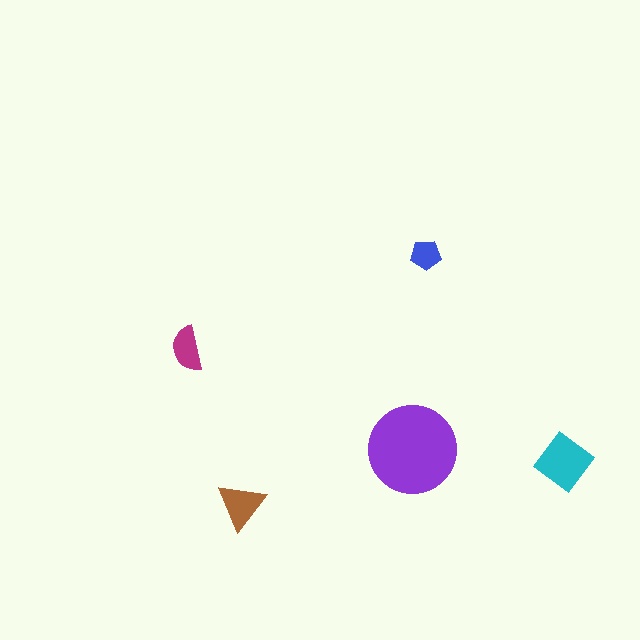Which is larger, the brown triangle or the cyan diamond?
The cyan diamond.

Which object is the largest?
The purple circle.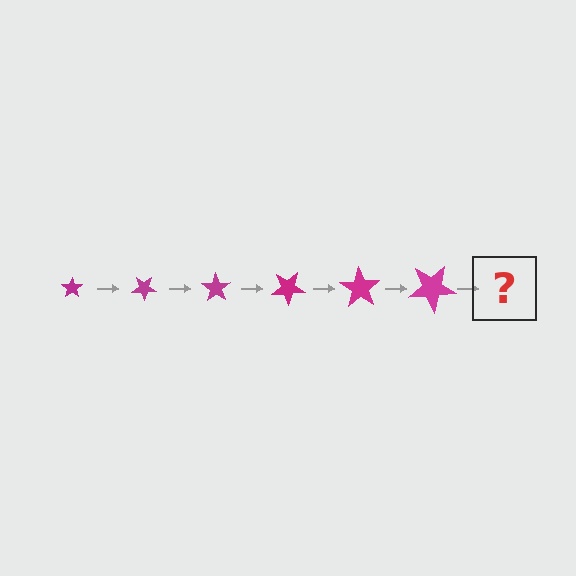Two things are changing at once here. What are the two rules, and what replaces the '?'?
The two rules are that the star grows larger each step and it rotates 35 degrees each step. The '?' should be a star, larger than the previous one and rotated 210 degrees from the start.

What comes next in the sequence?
The next element should be a star, larger than the previous one and rotated 210 degrees from the start.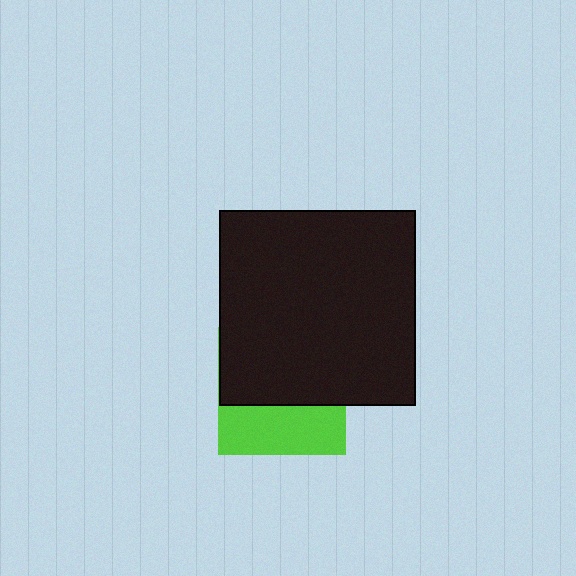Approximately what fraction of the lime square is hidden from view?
Roughly 60% of the lime square is hidden behind the black square.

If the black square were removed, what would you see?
You would see the complete lime square.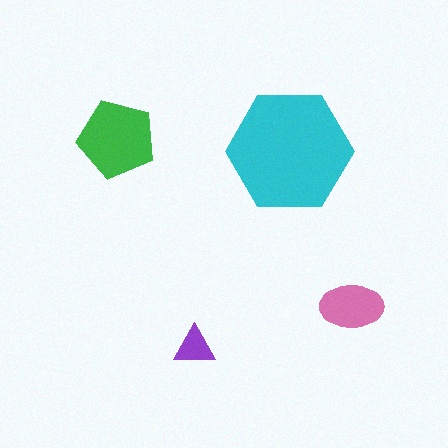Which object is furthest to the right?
The pink ellipse is rightmost.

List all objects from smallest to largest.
The purple triangle, the pink ellipse, the green pentagon, the cyan hexagon.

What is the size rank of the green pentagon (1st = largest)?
2nd.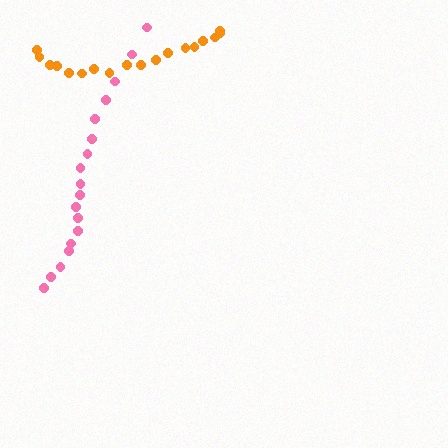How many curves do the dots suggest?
There are 2 distinct paths.